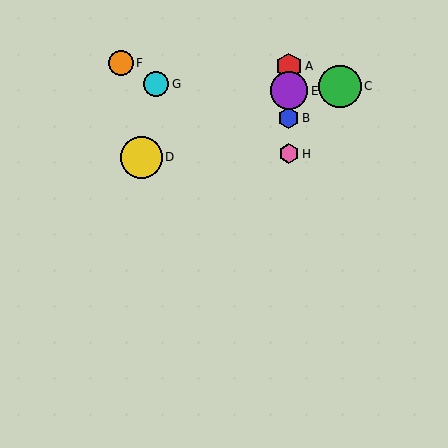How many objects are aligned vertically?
4 objects (A, B, E, H) are aligned vertically.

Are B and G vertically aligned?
No, B is at x≈289 and G is at x≈156.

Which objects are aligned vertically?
Objects A, B, E, H are aligned vertically.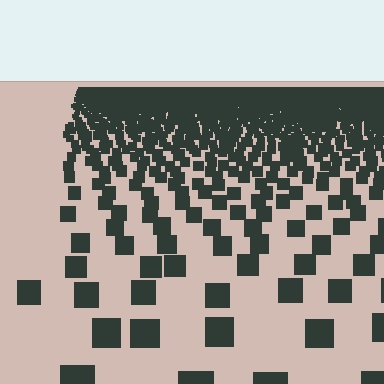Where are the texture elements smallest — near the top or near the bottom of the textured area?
Near the top.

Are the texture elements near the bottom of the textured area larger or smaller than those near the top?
Larger. Near the bottom, elements are closer to the viewer and appear at a bigger on-screen size.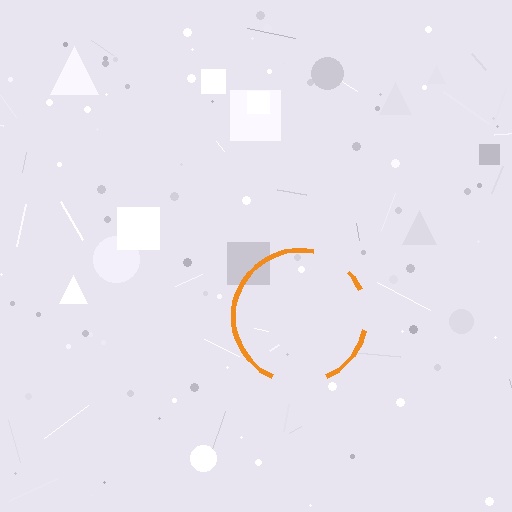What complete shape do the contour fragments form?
The contour fragments form a circle.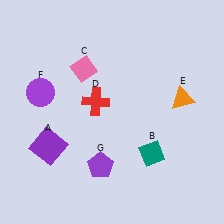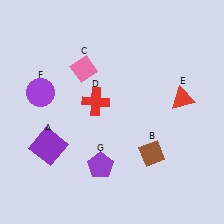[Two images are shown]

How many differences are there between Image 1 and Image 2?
There are 2 differences between the two images.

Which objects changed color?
B changed from teal to brown. E changed from orange to red.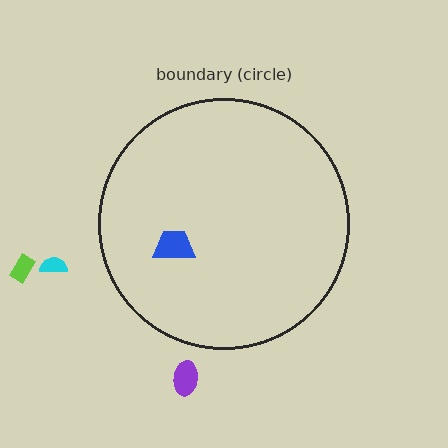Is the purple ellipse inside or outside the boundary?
Outside.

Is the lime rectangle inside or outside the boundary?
Outside.